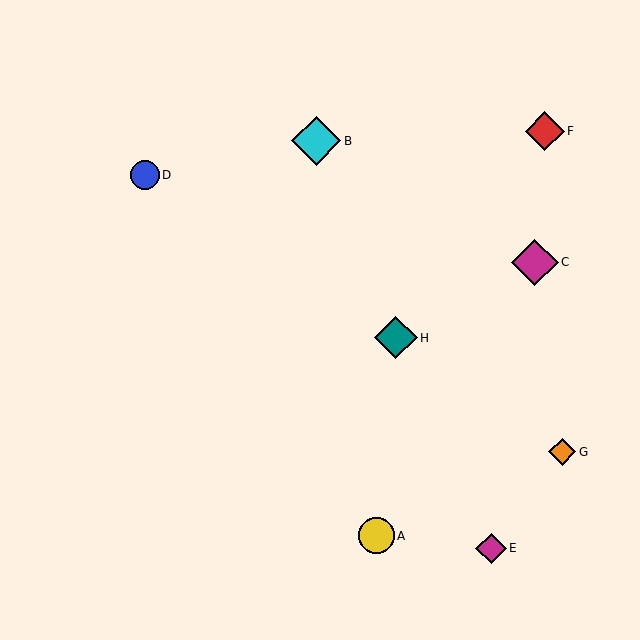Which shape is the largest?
The cyan diamond (labeled B) is the largest.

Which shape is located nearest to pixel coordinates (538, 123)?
The red diamond (labeled F) at (545, 131) is nearest to that location.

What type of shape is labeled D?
Shape D is a blue circle.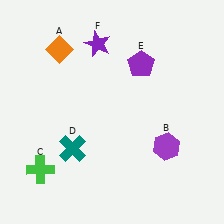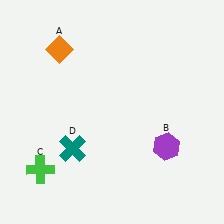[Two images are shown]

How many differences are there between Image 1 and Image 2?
There are 2 differences between the two images.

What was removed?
The purple star (F), the purple pentagon (E) were removed in Image 2.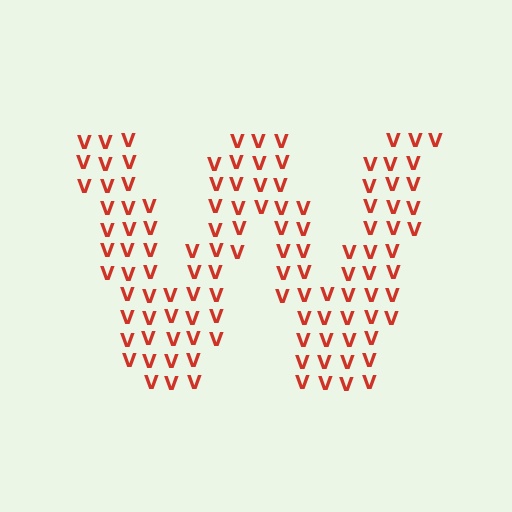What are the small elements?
The small elements are letter V's.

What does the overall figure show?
The overall figure shows the letter W.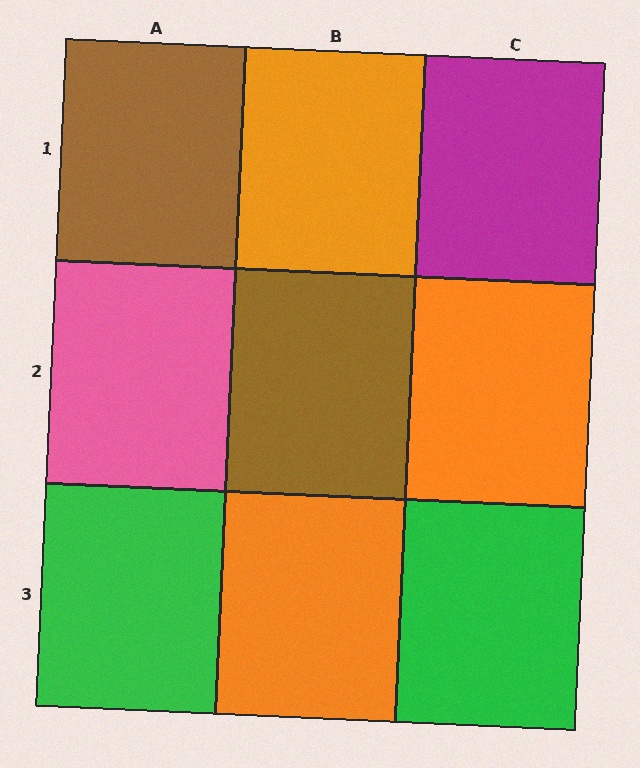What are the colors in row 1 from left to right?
Brown, orange, magenta.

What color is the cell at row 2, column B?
Brown.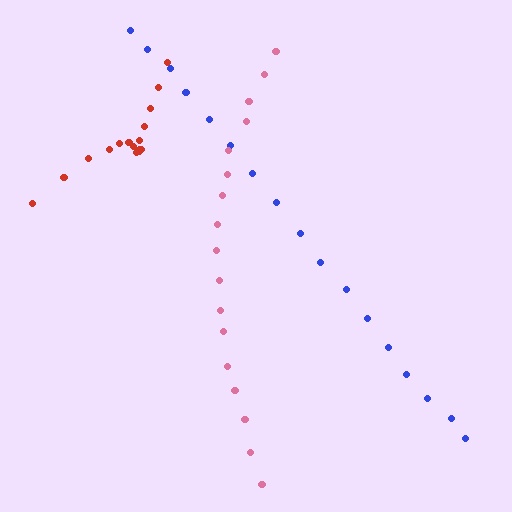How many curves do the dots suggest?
There are 3 distinct paths.